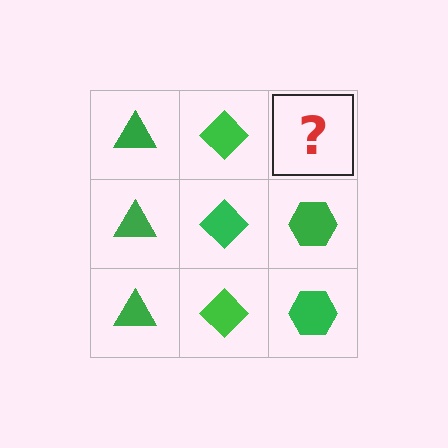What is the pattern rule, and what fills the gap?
The rule is that each column has a consistent shape. The gap should be filled with a green hexagon.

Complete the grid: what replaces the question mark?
The question mark should be replaced with a green hexagon.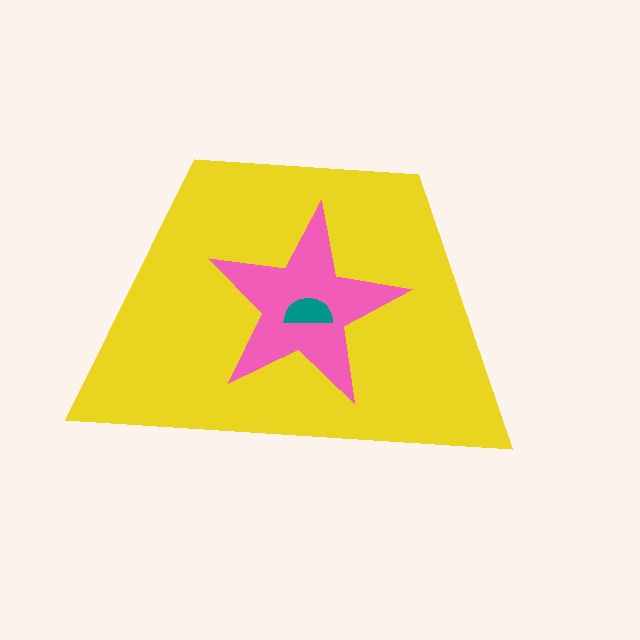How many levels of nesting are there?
3.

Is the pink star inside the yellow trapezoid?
Yes.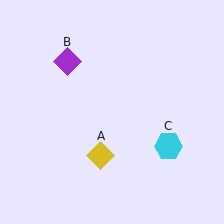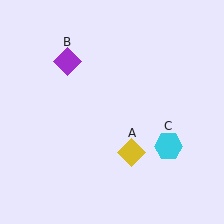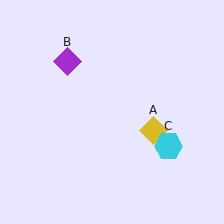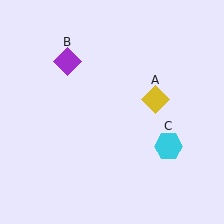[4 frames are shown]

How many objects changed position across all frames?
1 object changed position: yellow diamond (object A).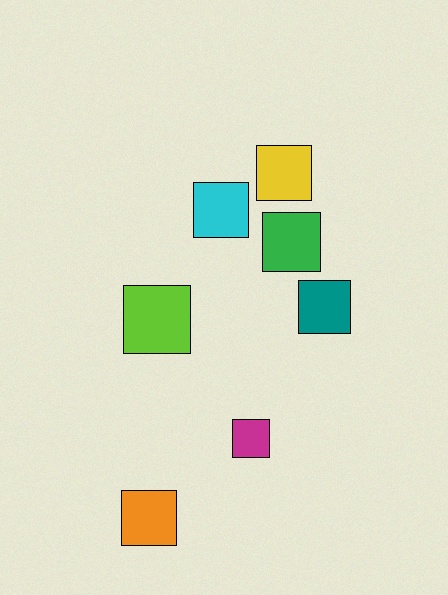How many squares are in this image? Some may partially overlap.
There are 7 squares.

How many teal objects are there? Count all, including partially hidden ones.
There is 1 teal object.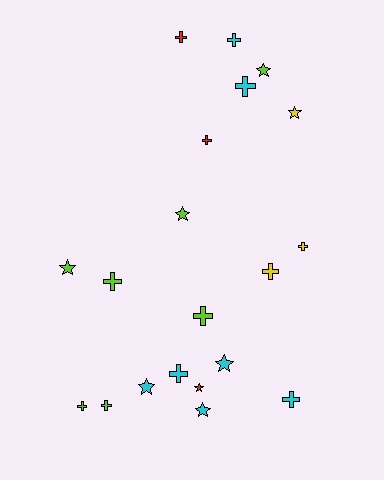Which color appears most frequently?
Cyan, with 7 objects.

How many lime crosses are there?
There are 4 lime crosses.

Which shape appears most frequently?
Cross, with 12 objects.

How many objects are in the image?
There are 20 objects.